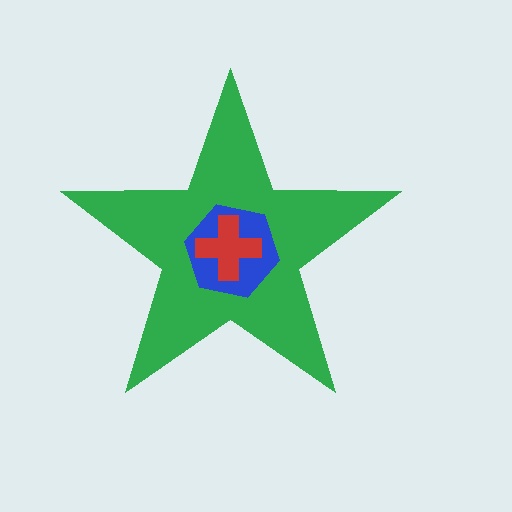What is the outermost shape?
The green star.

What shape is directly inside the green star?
The blue hexagon.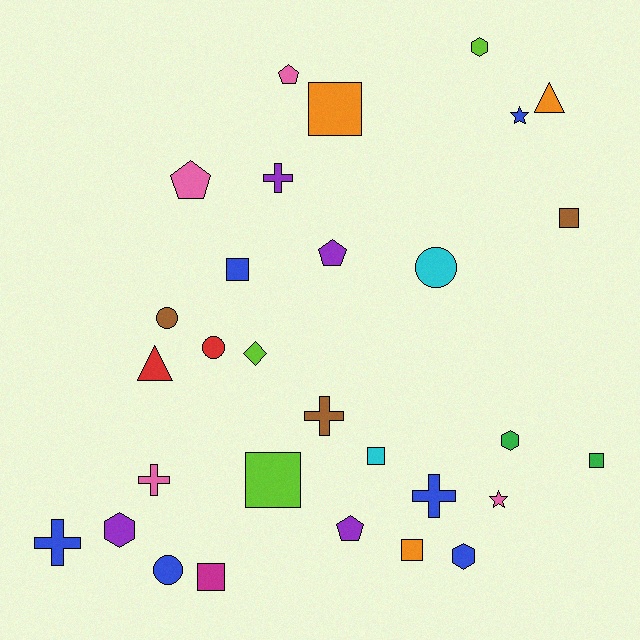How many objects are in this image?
There are 30 objects.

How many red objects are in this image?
There are 2 red objects.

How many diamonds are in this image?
There is 1 diamond.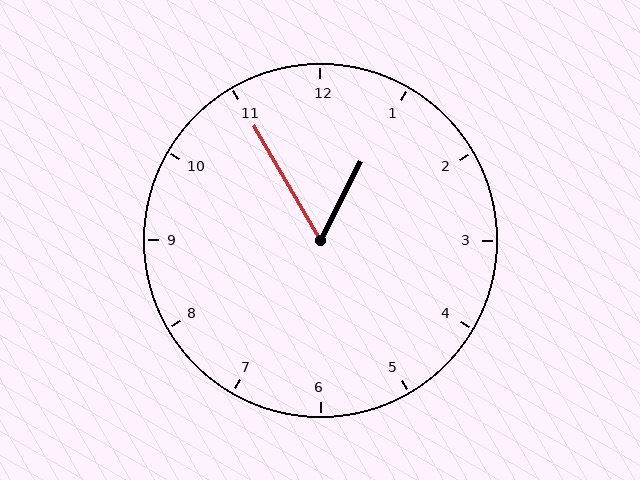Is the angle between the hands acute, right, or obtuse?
It is acute.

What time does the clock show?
12:55.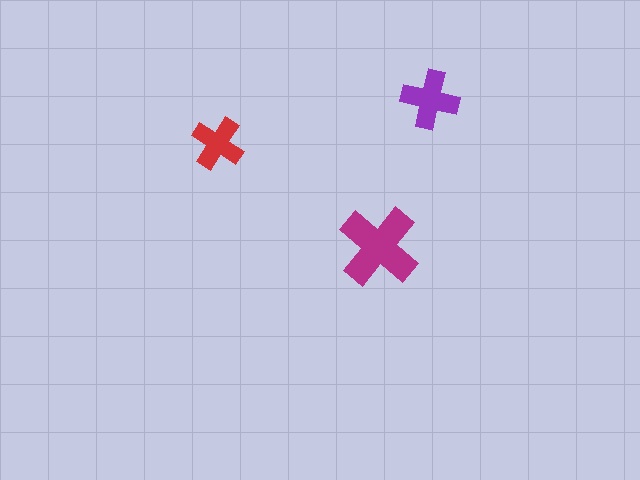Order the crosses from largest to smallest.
the magenta one, the purple one, the red one.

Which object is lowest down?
The magenta cross is bottommost.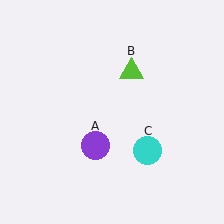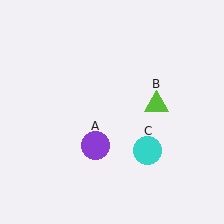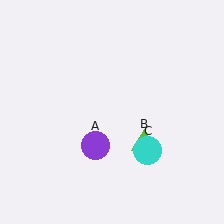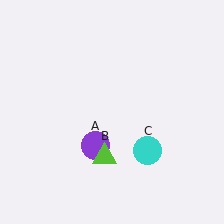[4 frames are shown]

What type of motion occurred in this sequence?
The lime triangle (object B) rotated clockwise around the center of the scene.